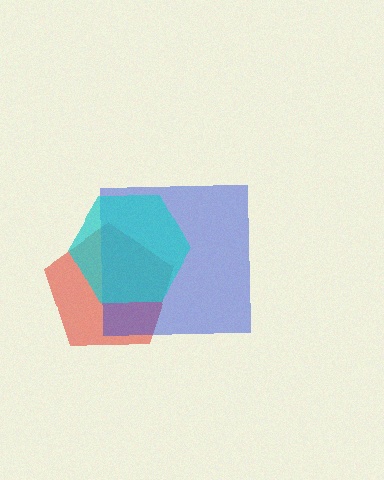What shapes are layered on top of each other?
The layered shapes are: a red pentagon, a blue square, a cyan hexagon.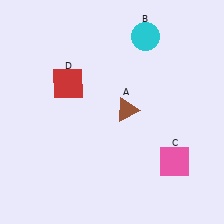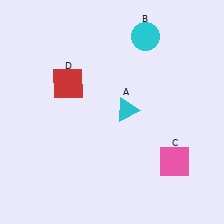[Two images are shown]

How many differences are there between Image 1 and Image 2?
There is 1 difference between the two images.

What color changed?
The triangle (A) changed from brown in Image 1 to cyan in Image 2.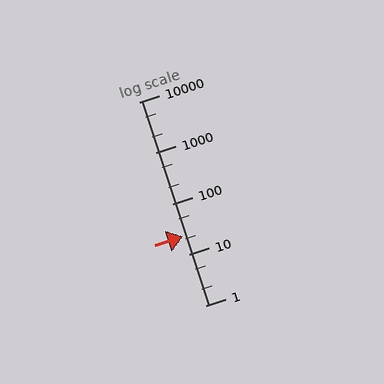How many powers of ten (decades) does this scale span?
The scale spans 4 decades, from 1 to 10000.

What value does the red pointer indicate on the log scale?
The pointer indicates approximately 23.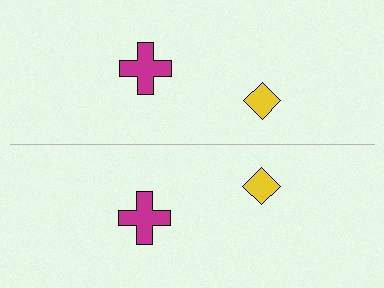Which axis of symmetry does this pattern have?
The pattern has a horizontal axis of symmetry running through the center of the image.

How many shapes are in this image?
There are 4 shapes in this image.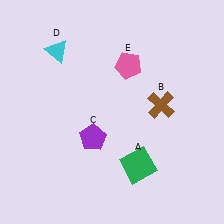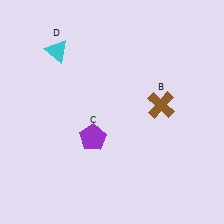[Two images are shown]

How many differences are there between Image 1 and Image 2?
There are 2 differences between the two images.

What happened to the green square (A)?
The green square (A) was removed in Image 2. It was in the bottom-right area of Image 1.